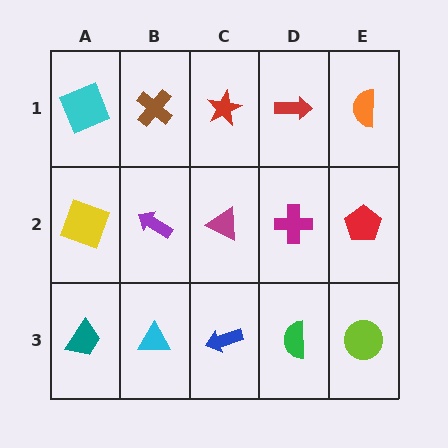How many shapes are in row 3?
5 shapes.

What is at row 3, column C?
A blue arrow.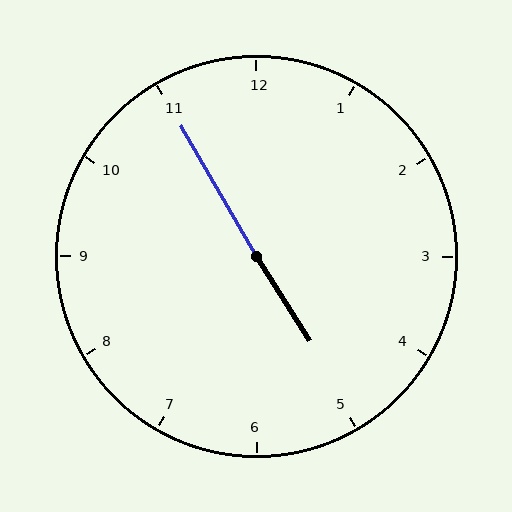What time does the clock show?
4:55.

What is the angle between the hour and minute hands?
Approximately 178 degrees.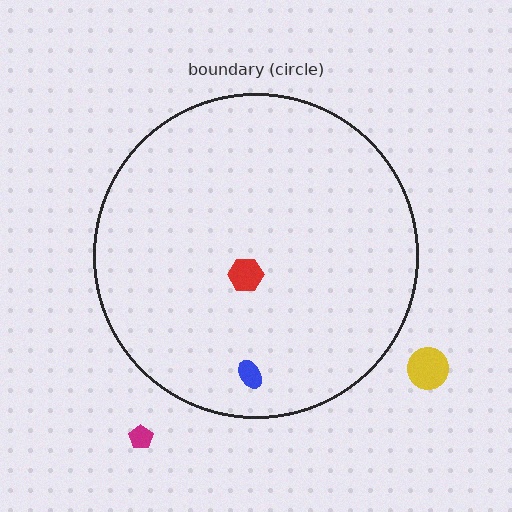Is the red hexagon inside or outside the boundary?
Inside.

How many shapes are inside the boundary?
2 inside, 2 outside.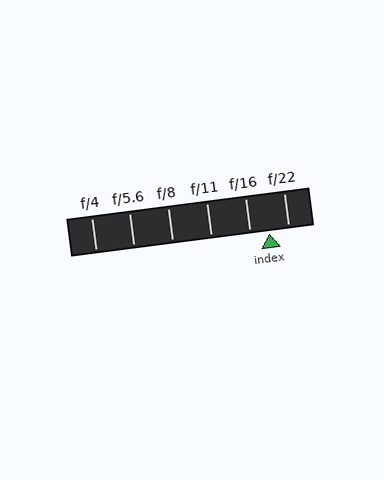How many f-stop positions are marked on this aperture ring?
There are 6 f-stop positions marked.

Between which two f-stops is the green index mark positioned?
The index mark is between f/16 and f/22.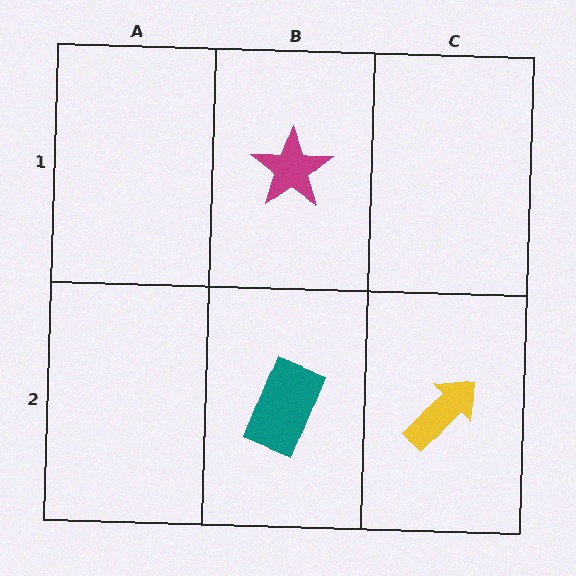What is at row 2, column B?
A teal rectangle.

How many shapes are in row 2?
2 shapes.